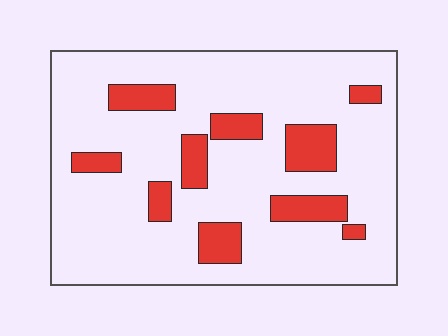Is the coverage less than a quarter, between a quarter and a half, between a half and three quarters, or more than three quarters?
Less than a quarter.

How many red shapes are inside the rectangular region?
10.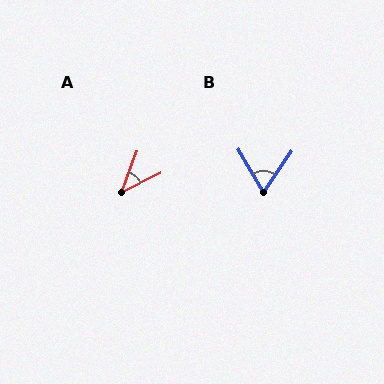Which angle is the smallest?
A, at approximately 44 degrees.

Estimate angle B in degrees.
Approximately 64 degrees.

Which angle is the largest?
B, at approximately 64 degrees.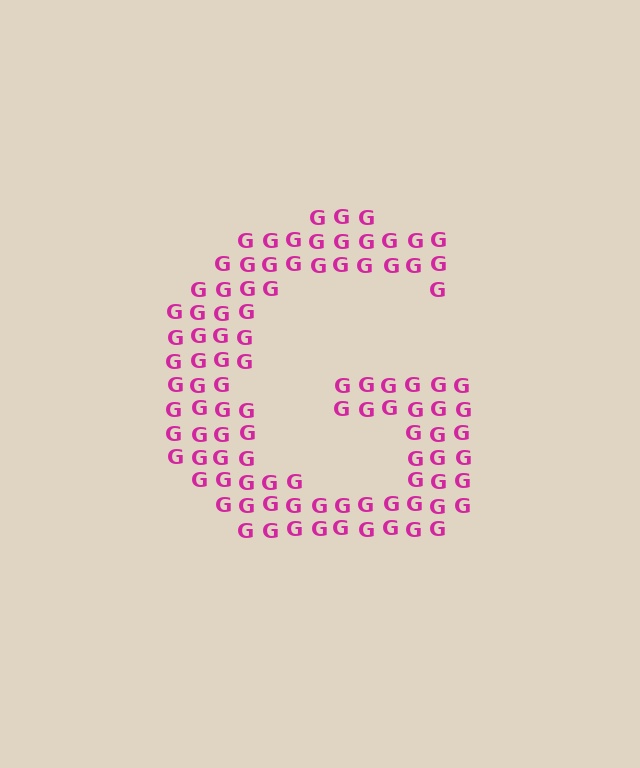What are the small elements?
The small elements are letter G's.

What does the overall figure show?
The overall figure shows the letter G.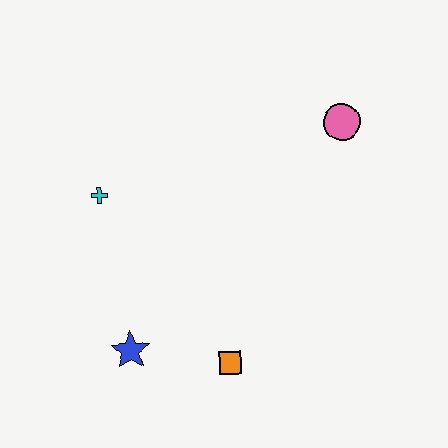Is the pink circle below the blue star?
No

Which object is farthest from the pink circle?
The blue star is farthest from the pink circle.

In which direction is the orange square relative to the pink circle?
The orange square is below the pink circle.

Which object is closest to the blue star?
The orange square is closest to the blue star.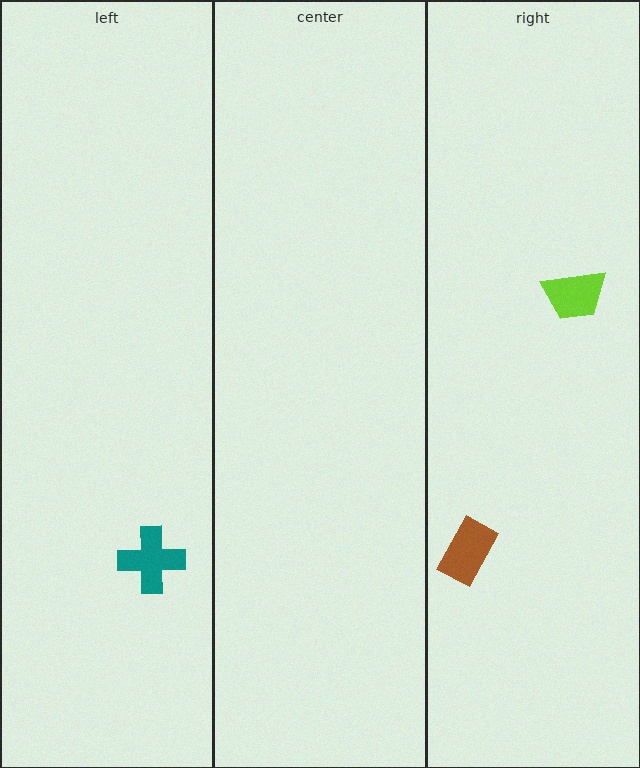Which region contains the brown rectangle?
The right region.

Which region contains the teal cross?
The left region.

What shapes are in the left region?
The teal cross.